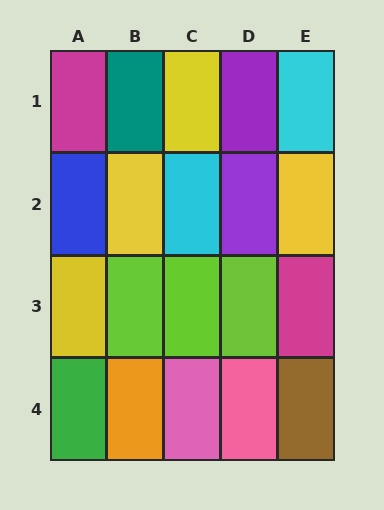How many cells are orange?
1 cell is orange.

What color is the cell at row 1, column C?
Yellow.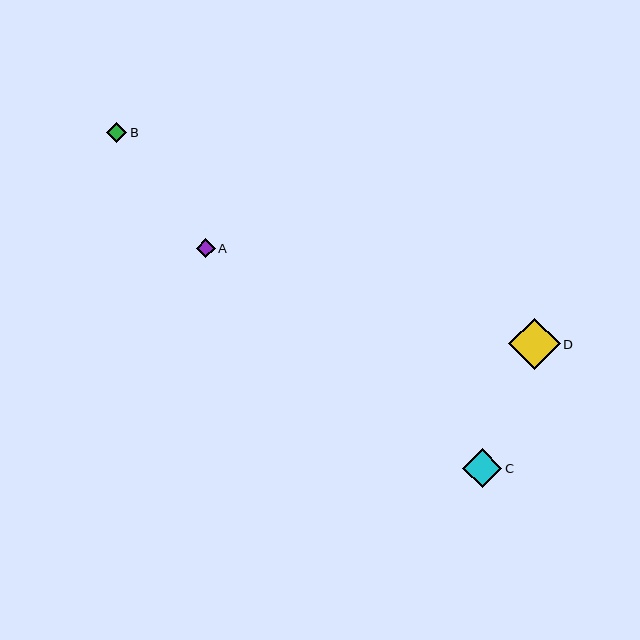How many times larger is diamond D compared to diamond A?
Diamond D is approximately 2.7 times the size of diamond A.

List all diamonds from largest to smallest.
From largest to smallest: D, C, B, A.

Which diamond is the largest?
Diamond D is the largest with a size of approximately 51 pixels.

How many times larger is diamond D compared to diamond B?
Diamond D is approximately 2.5 times the size of diamond B.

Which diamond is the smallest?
Diamond A is the smallest with a size of approximately 19 pixels.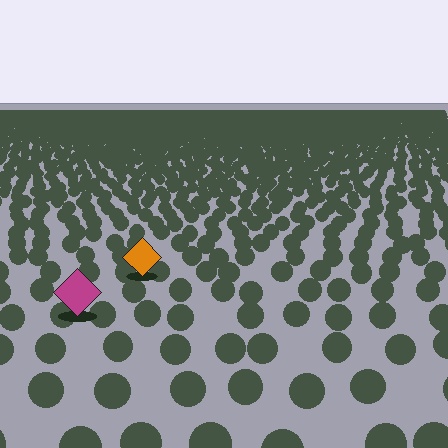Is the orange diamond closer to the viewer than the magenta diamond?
No. The magenta diamond is closer — you can tell from the texture gradient: the ground texture is coarser near it.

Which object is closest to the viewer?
The magenta diamond is closest. The texture marks near it are larger and more spread out.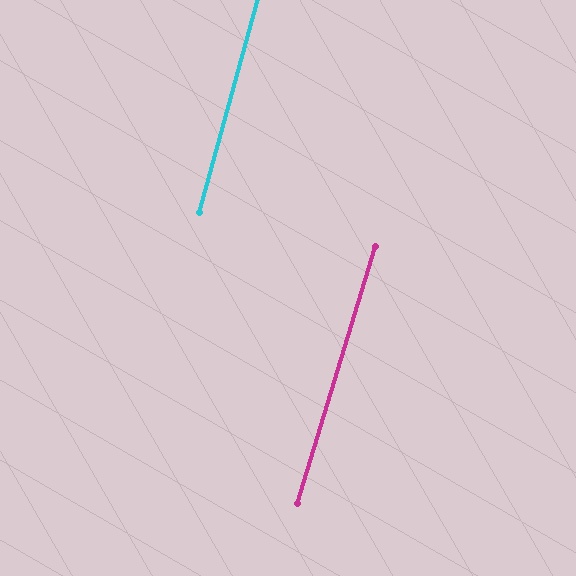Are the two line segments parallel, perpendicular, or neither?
Parallel — their directions differ by only 1.7°.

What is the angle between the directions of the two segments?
Approximately 2 degrees.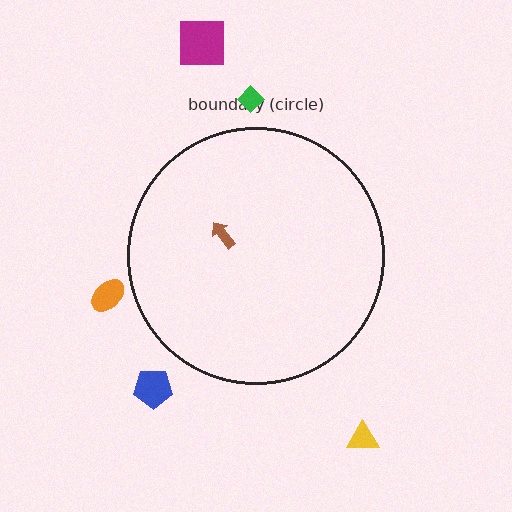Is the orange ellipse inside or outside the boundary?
Outside.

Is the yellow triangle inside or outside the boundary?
Outside.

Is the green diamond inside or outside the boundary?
Outside.